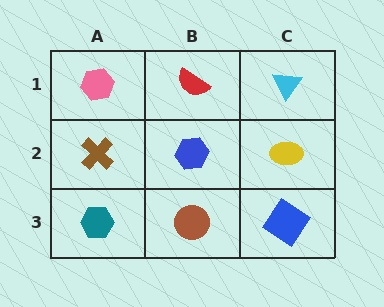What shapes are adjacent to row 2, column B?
A red semicircle (row 1, column B), a brown circle (row 3, column B), a brown cross (row 2, column A), a yellow ellipse (row 2, column C).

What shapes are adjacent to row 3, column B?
A blue hexagon (row 2, column B), a teal hexagon (row 3, column A), a blue diamond (row 3, column C).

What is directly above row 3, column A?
A brown cross.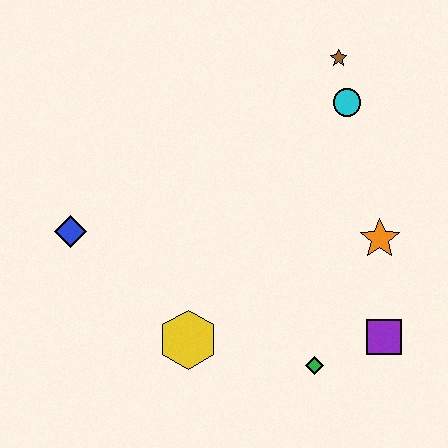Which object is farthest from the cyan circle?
The blue diamond is farthest from the cyan circle.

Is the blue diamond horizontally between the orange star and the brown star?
No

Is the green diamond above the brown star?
No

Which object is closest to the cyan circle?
The brown star is closest to the cyan circle.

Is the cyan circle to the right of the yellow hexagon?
Yes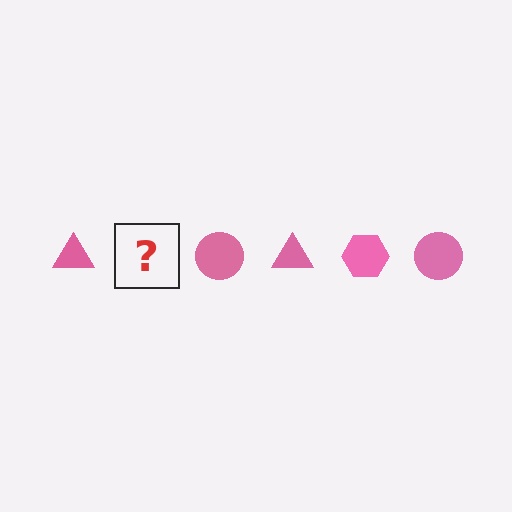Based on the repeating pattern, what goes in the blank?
The blank should be a pink hexagon.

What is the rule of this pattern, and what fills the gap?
The rule is that the pattern cycles through triangle, hexagon, circle shapes in pink. The gap should be filled with a pink hexagon.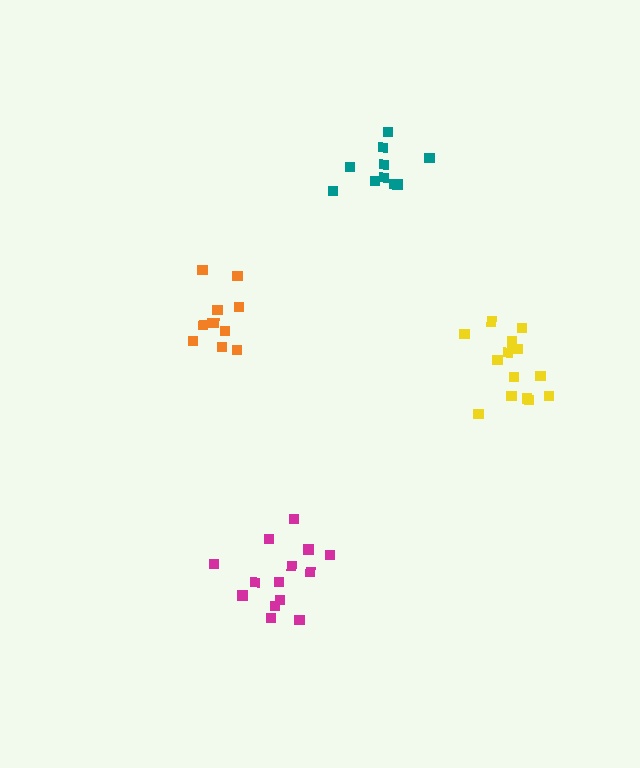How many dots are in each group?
Group 1: 11 dots, Group 2: 14 dots, Group 3: 10 dots, Group 4: 15 dots (50 total).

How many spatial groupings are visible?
There are 4 spatial groupings.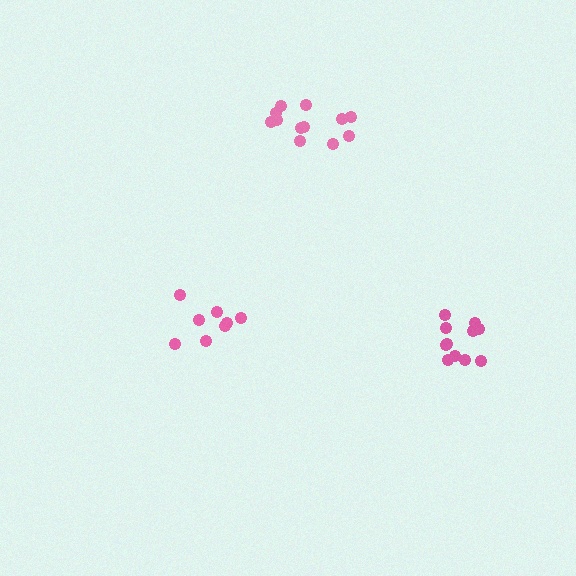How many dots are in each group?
Group 1: 12 dots, Group 2: 8 dots, Group 3: 11 dots (31 total).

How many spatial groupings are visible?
There are 3 spatial groupings.